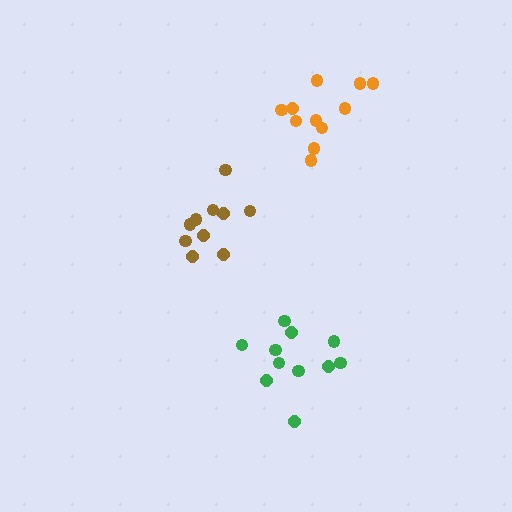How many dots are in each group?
Group 1: 10 dots, Group 2: 11 dots, Group 3: 11 dots (32 total).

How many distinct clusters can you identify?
There are 3 distinct clusters.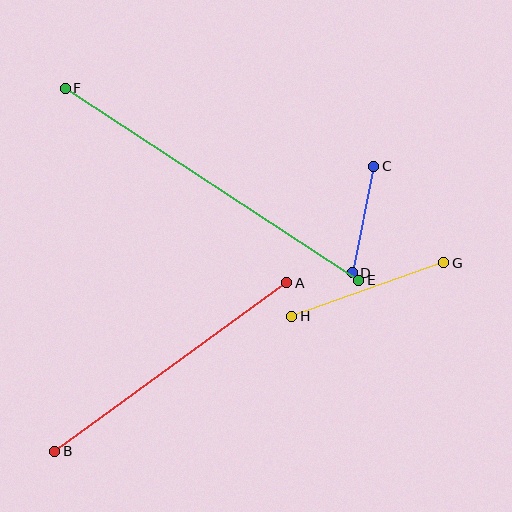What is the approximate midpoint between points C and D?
The midpoint is at approximately (363, 220) pixels.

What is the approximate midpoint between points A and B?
The midpoint is at approximately (171, 367) pixels.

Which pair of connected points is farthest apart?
Points E and F are farthest apart.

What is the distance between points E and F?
The distance is approximately 351 pixels.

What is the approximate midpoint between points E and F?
The midpoint is at approximately (212, 184) pixels.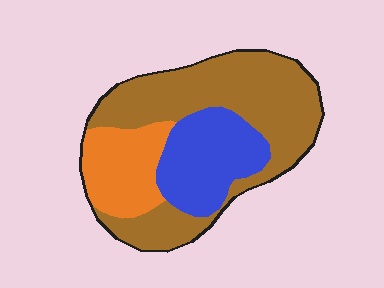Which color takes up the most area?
Brown, at roughly 55%.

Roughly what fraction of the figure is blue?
Blue covers roughly 25% of the figure.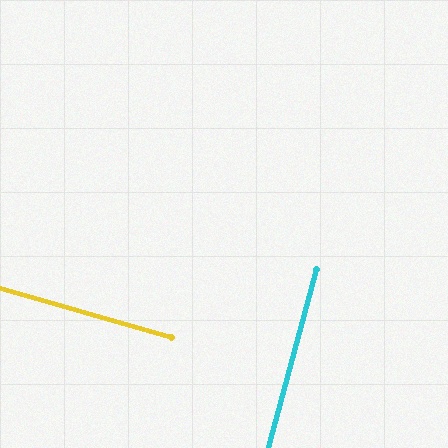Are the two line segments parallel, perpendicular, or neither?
Perpendicular — they meet at approximately 89°.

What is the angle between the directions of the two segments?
Approximately 89 degrees.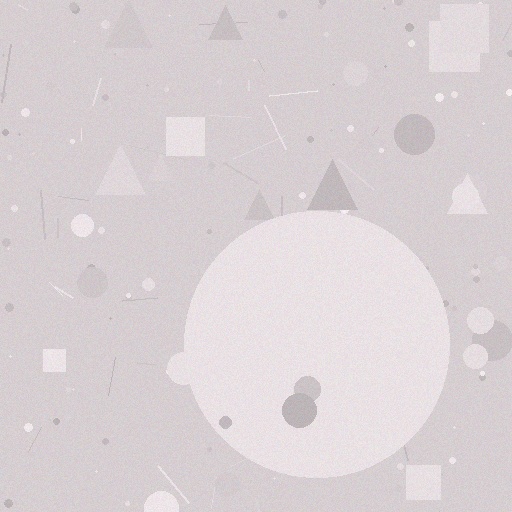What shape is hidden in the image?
A circle is hidden in the image.